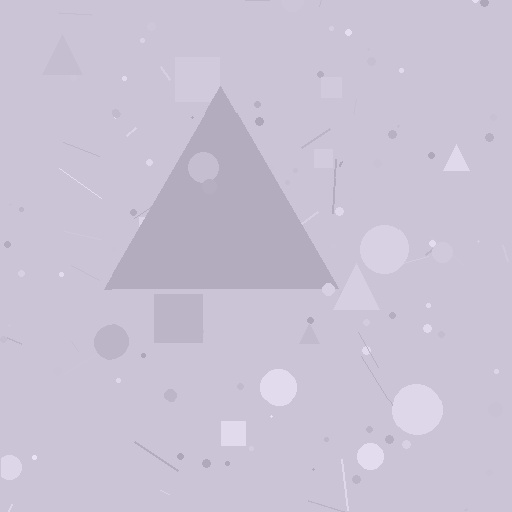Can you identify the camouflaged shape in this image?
The camouflaged shape is a triangle.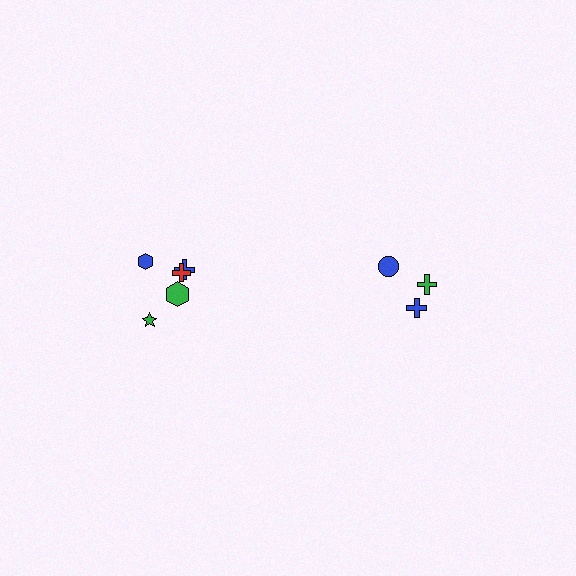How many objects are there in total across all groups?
There are 8 objects.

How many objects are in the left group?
There are 5 objects.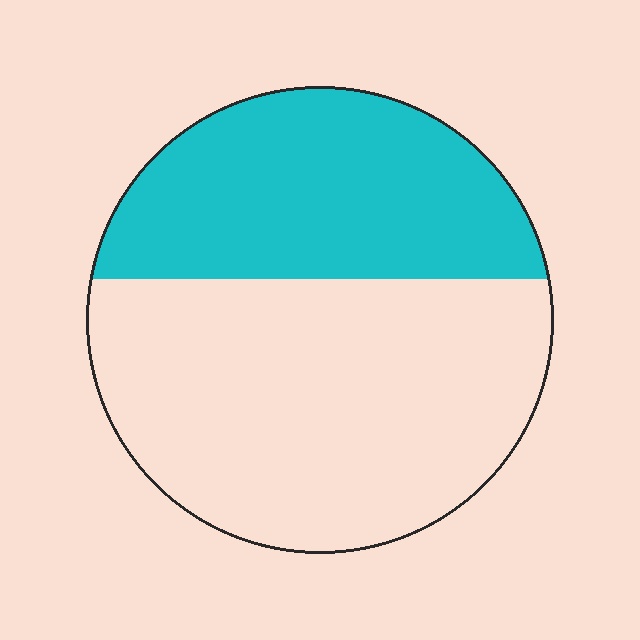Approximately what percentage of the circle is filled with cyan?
Approximately 40%.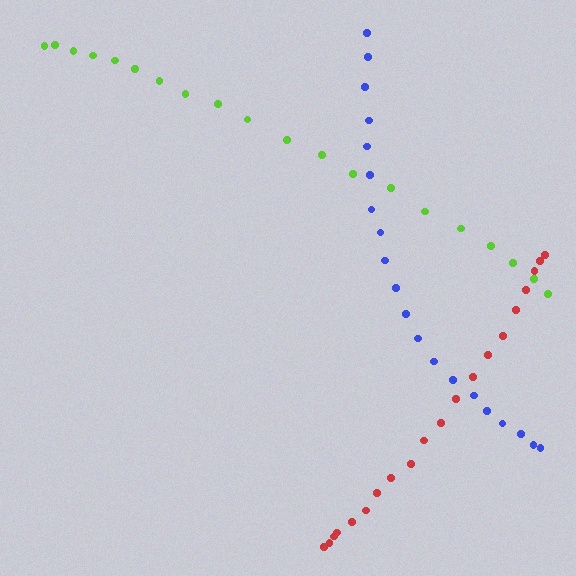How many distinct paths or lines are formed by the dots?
There are 3 distinct paths.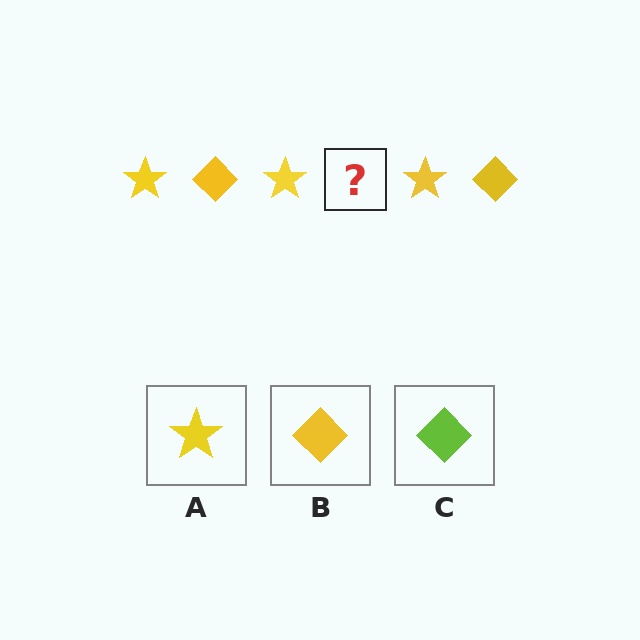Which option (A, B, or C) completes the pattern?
B.